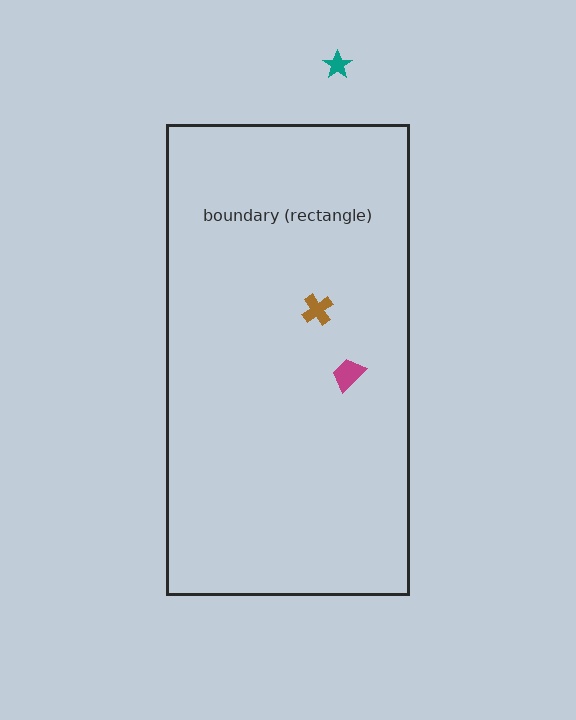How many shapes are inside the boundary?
2 inside, 1 outside.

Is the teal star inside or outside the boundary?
Outside.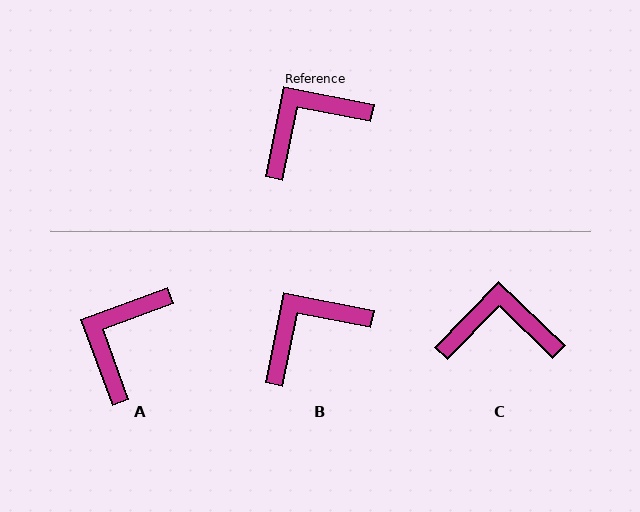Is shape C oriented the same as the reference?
No, it is off by about 33 degrees.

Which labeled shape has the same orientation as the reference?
B.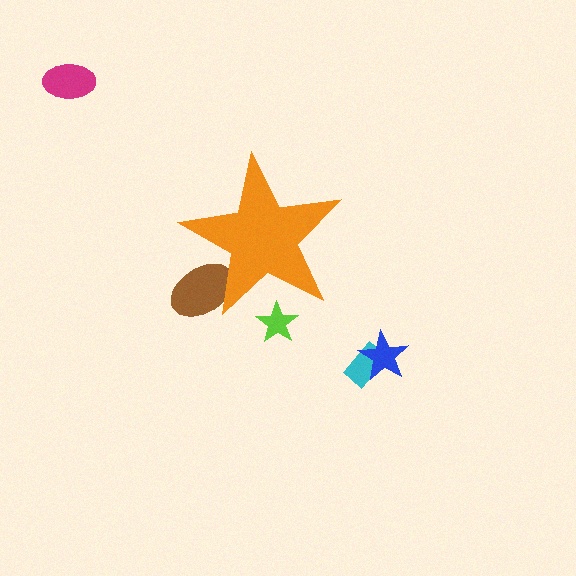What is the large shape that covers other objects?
An orange star.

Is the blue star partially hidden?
No, the blue star is fully visible.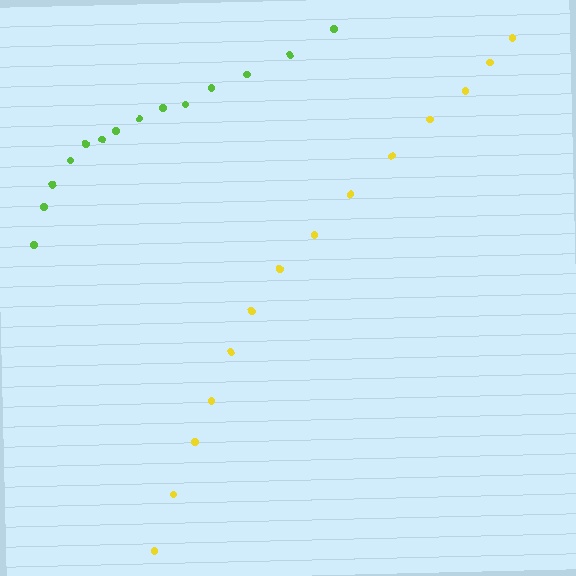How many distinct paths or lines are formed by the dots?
There are 2 distinct paths.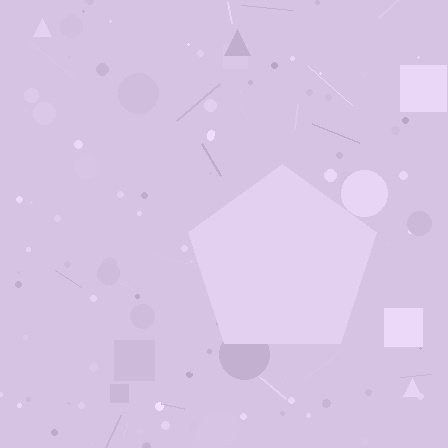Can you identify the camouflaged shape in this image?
The camouflaged shape is a pentagon.